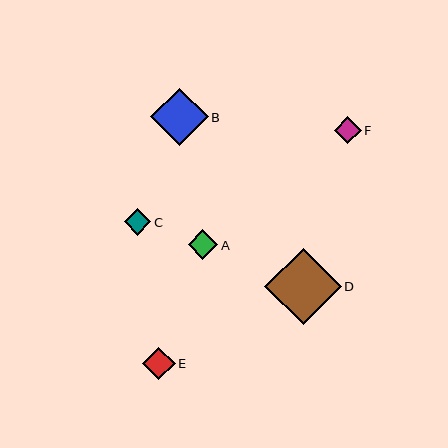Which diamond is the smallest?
Diamond F is the smallest with a size of approximately 27 pixels.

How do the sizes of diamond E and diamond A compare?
Diamond E and diamond A are approximately the same size.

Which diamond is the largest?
Diamond D is the largest with a size of approximately 76 pixels.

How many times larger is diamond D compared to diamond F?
Diamond D is approximately 2.9 times the size of diamond F.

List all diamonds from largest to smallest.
From largest to smallest: D, B, E, A, C, F.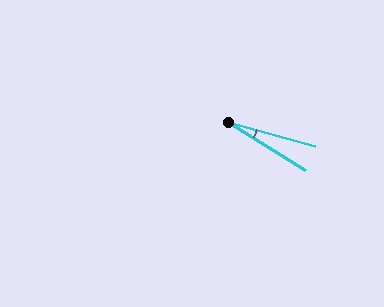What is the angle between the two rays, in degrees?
Approximately 17 degrees.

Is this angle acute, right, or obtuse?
It is acute.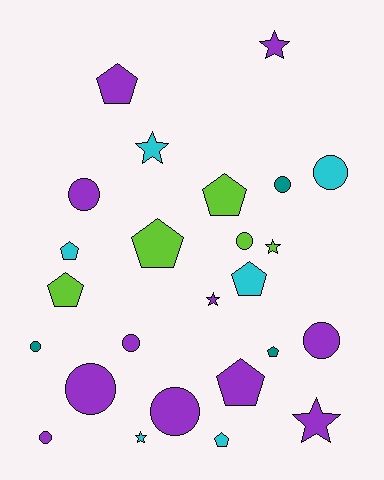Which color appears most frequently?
Purple, with 11 objects.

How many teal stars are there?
There are no teal stars.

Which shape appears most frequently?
Circle, with 10 objects.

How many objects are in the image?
There are 25 objects.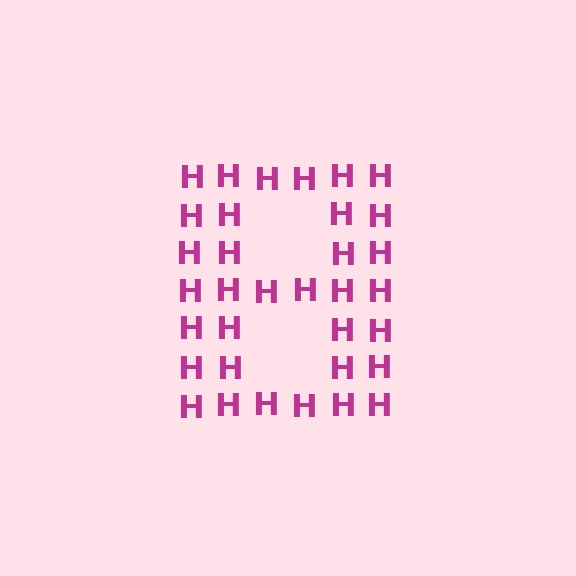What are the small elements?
The small elements are letter H's.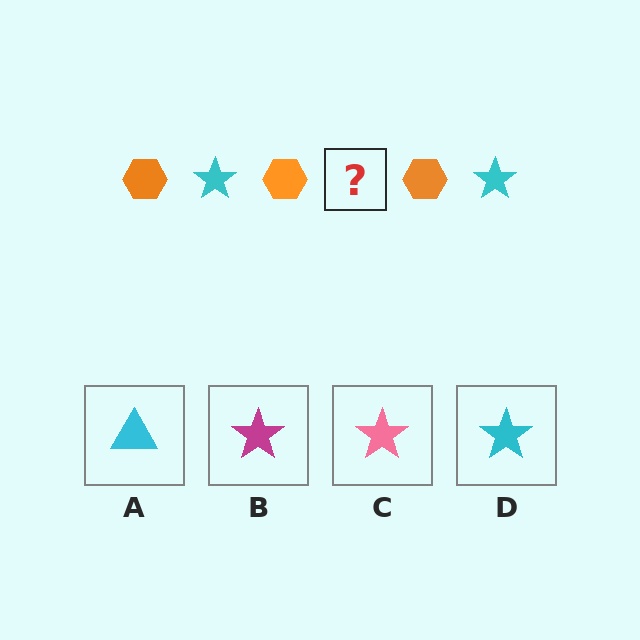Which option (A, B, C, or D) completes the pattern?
D.